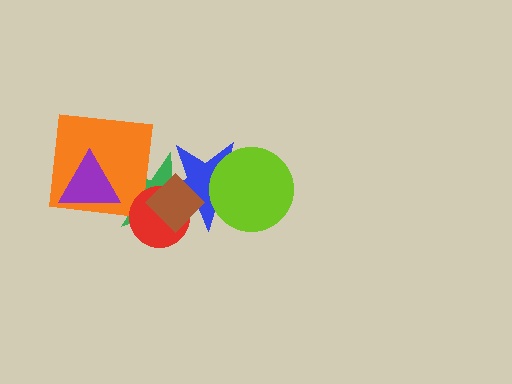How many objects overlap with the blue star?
4 objects overlap with the blue star.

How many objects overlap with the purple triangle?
2 objects overlap with the purple triangle.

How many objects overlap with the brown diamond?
3 objects overlap with the brown diamond.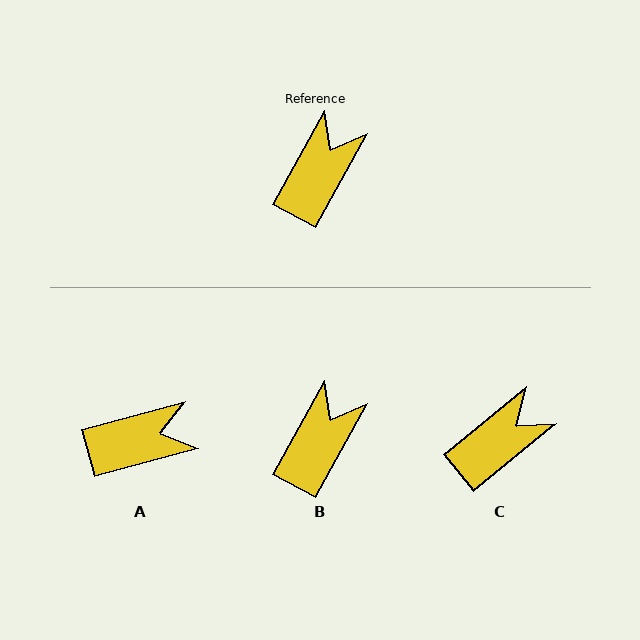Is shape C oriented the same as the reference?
No, it is off by about 22 degrees.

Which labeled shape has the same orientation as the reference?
B.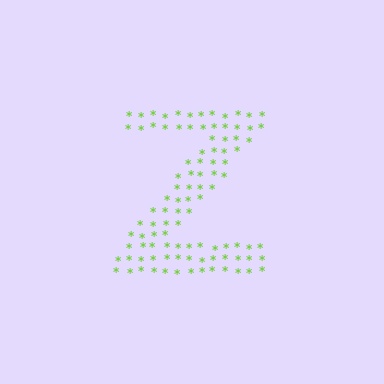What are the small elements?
The small elements are asterisks.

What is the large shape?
The large shape is the letter Z.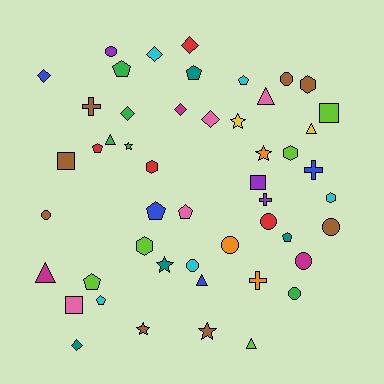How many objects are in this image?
There are 50 objects.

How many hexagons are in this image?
There are 5 hexagons.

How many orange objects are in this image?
There are 3 orange objects.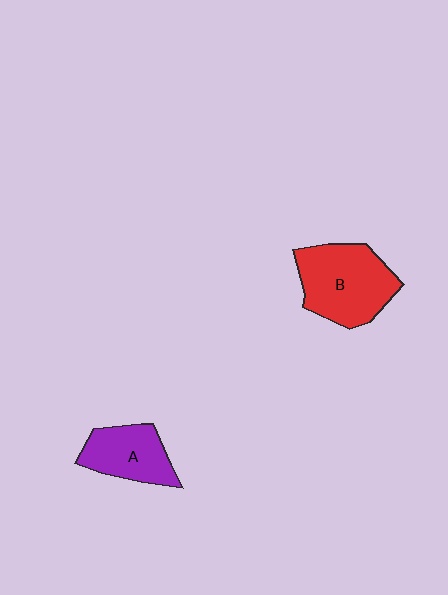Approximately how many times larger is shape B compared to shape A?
Approximately 1.5 times.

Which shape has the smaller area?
Shape A (purple).